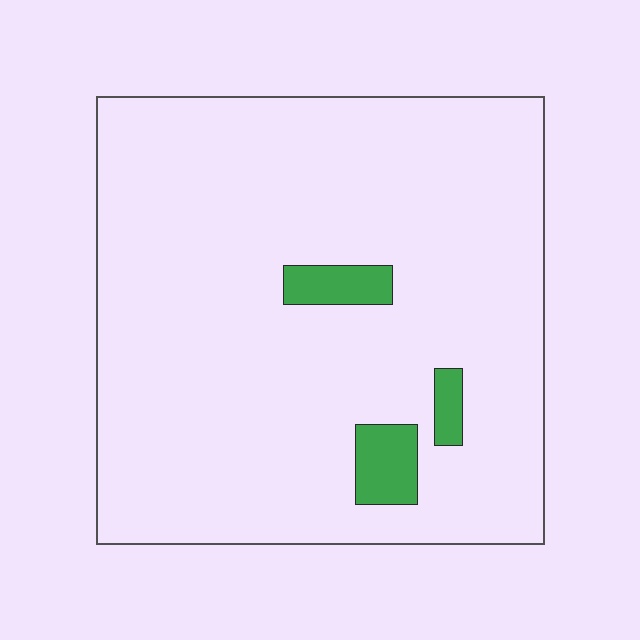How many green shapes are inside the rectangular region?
3.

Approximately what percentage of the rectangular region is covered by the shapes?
Approximately 5%.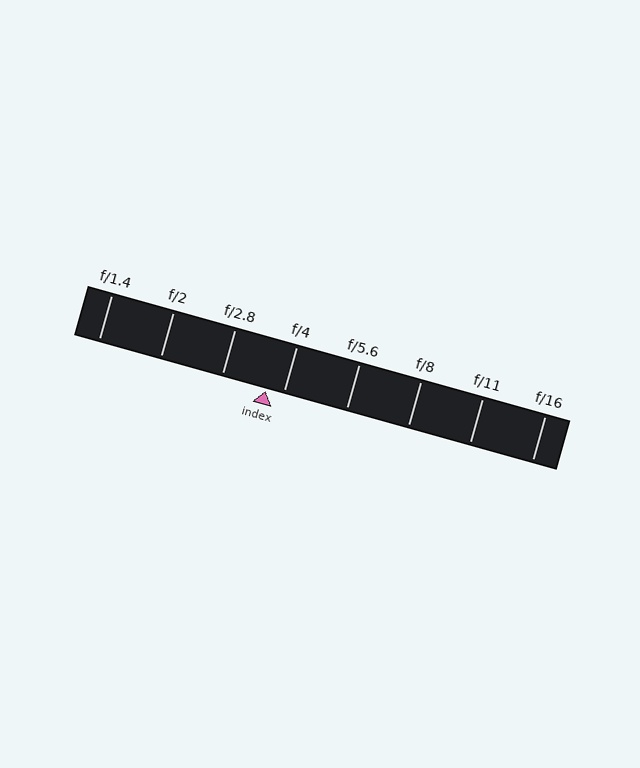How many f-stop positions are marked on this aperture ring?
There are 8 f-stop positions marked.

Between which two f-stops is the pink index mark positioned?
The index mark is between f/2.8 and f/4.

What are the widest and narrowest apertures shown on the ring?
The widest aperture shown is f/1.4 and the narrowest is f/16.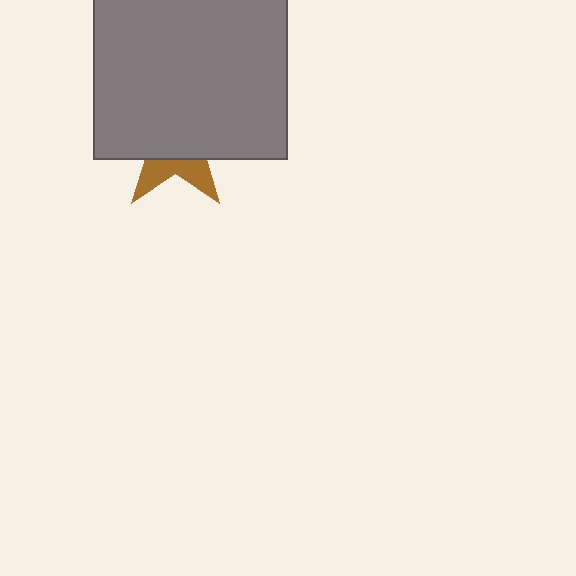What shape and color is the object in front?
The object in front is a gray square.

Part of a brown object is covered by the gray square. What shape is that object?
It is a star.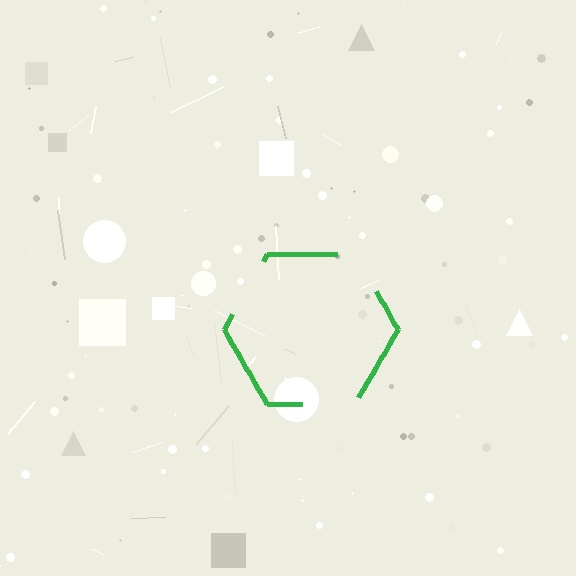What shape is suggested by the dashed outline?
The dashed outline suggests a hexagon.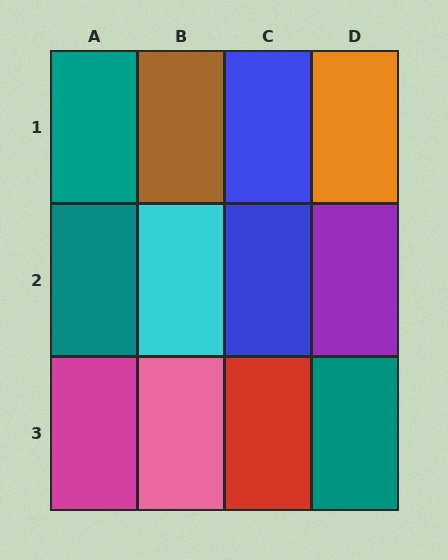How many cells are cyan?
1 cell is cyan.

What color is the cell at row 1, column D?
Orange.